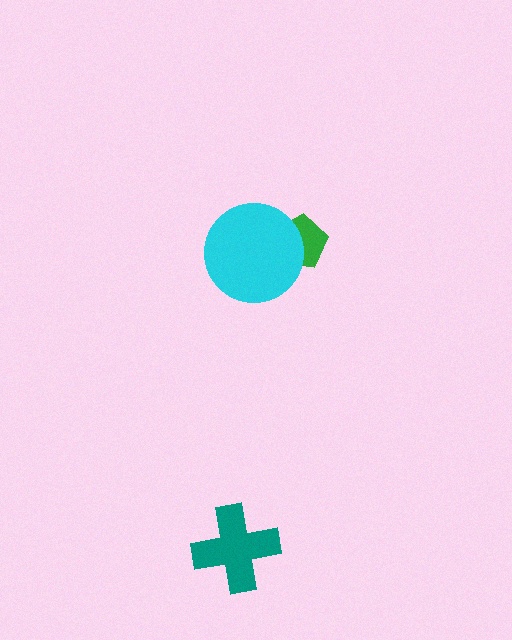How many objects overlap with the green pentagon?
1 object overlaps with the green pentagon.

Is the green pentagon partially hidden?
Yes, it is partially covered by another shape.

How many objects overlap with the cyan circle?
1 object overlaps with the cyan circle.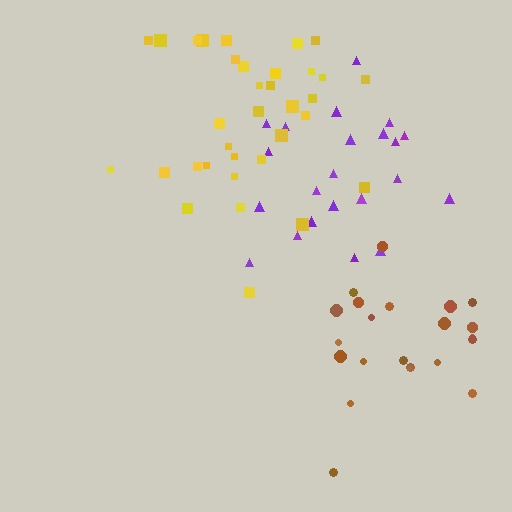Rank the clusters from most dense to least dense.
yellow, purple, brown.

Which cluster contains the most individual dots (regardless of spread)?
Yellow (34).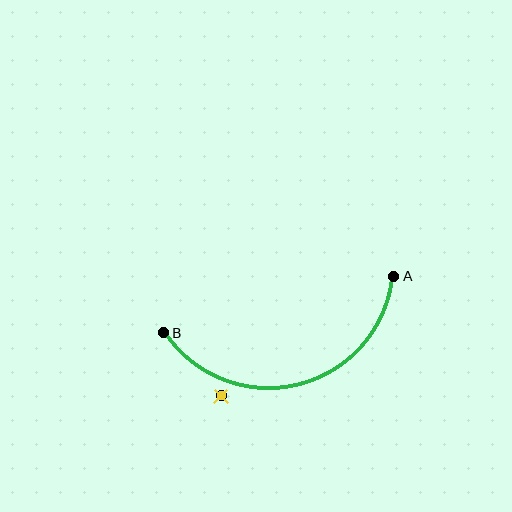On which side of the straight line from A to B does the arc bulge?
The arc bulges below the straight line connecting A and B.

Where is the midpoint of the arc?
The arc midpoint is the point on the curve farthest from the straight line joining A and B. It sits below that line.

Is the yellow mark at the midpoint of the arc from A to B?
No — the yellow mark does not lie on the arc at all. It sits slightly outside the curve.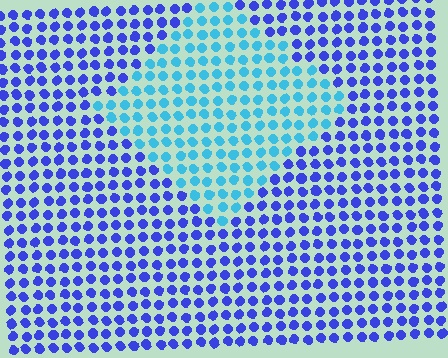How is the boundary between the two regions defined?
The boundary is defined purely by a slight shift in hue (about 45 degrees). Spacing, size, and orientation are identical on both sides.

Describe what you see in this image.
The image is filled with small blue elements in a uniform arrangement. A diamond-shaped region is visible where the elements are tinted to a slightly different hue, forming a subtle color boundary.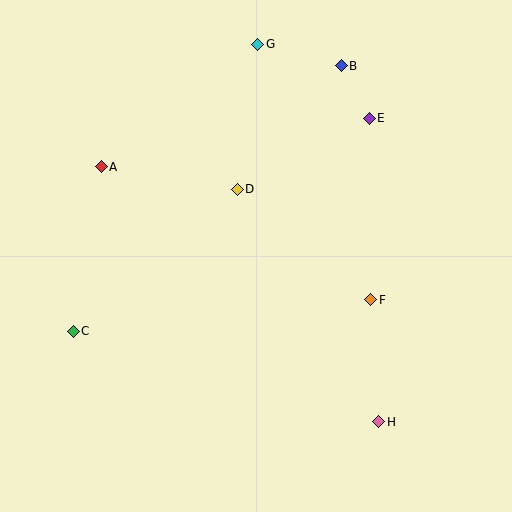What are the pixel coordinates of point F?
Point F is at (371, 300).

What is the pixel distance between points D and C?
The distance between D and C is 217 pixels.